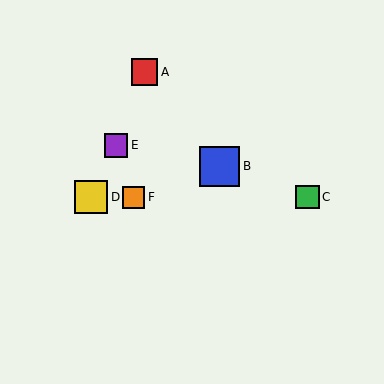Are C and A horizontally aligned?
No, C is at y≈197 and A is at y≈72.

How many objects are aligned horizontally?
3 objects (C, D, F) are aligned horizontally.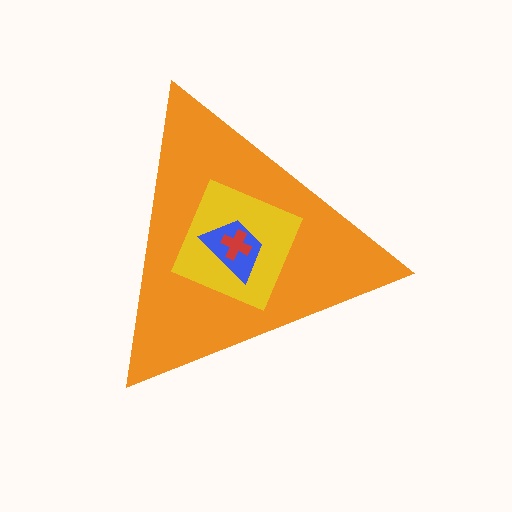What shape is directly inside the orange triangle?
The yellow diamond.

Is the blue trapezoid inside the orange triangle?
Yes.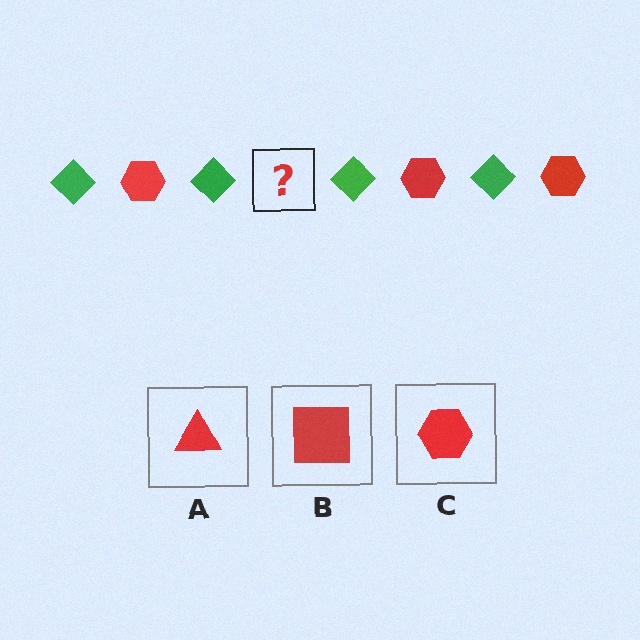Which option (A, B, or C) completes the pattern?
C.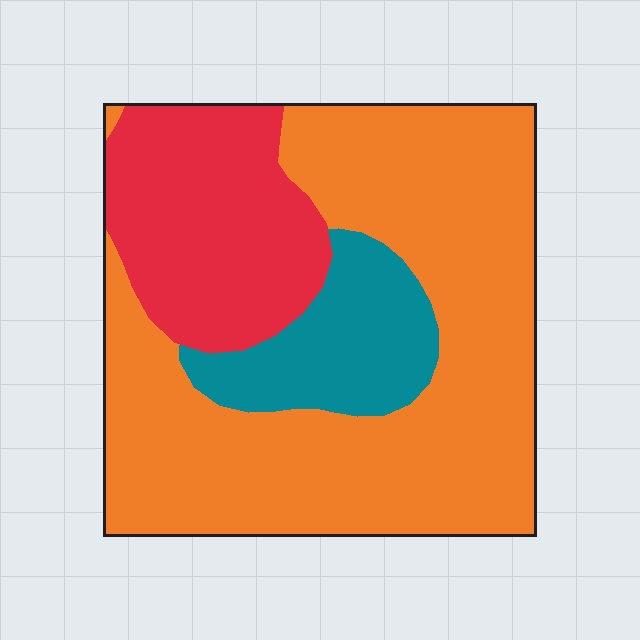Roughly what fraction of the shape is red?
Red takes up between a sixth and a third of the shape.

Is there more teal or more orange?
Orange.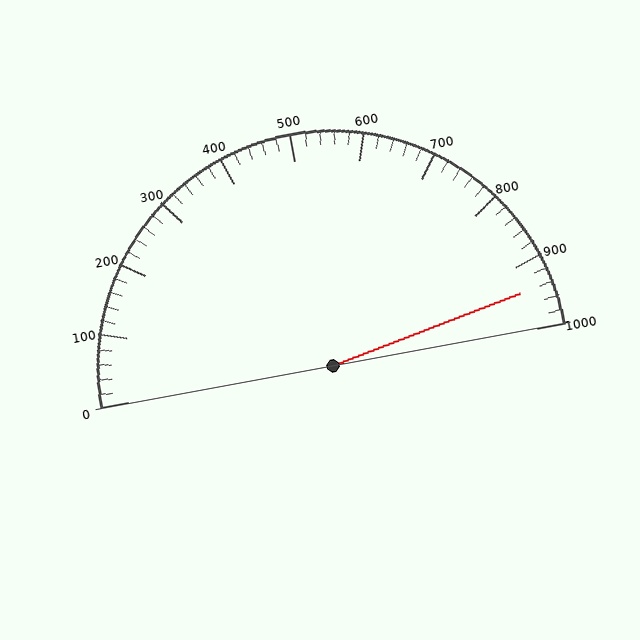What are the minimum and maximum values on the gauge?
The gauge ranges from 0 to 1000.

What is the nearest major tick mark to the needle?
The nearest major tick mark is 900.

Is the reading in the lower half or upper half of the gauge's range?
The reading is in the upper half of the range (0 to 1000).